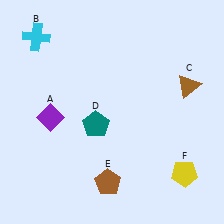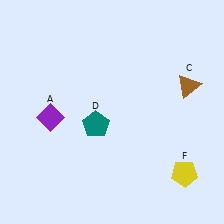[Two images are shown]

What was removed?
The cyan cross (B), the brown pentagon (E) were removed in Image 2.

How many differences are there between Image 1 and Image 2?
There are 2 differences between the two images.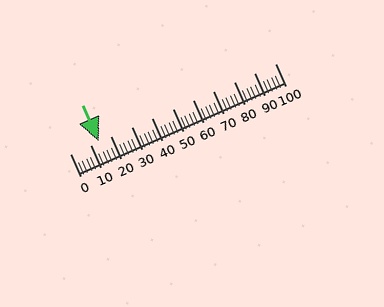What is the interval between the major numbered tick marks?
The major tick marks are spaced 10 units apart.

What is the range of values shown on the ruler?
The ruler shows values from 0 to 100.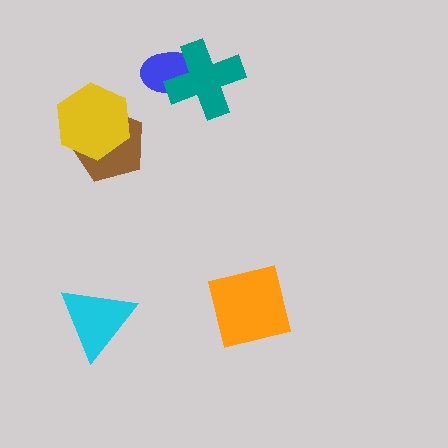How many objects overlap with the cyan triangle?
0 objects overlap with the cyan triangle.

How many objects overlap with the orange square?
0 objects overlap with the orange square.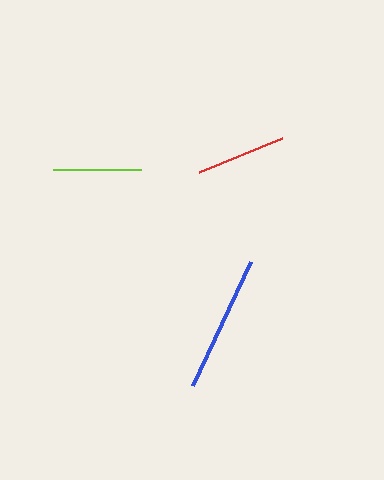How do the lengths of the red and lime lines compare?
The red and lime lines are approximately the same length.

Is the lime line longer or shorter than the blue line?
The blue line is longer than the lime line.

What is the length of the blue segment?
The blue segment is approximately 137 pixels long.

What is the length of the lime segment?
The lime segment is approximately 88 pixels long.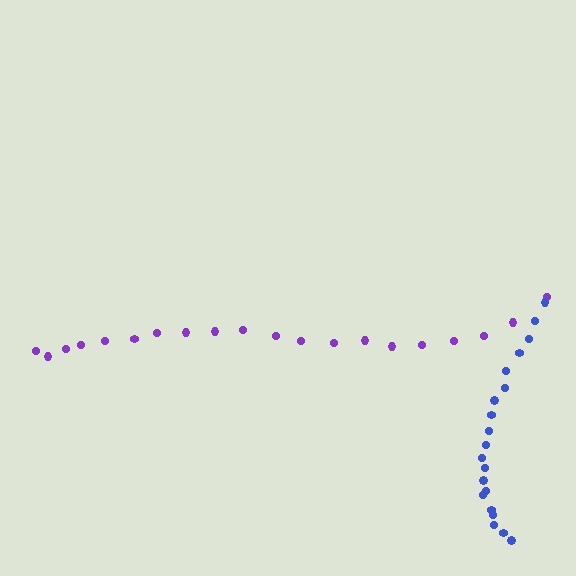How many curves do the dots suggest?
There are 2 distinct paths.